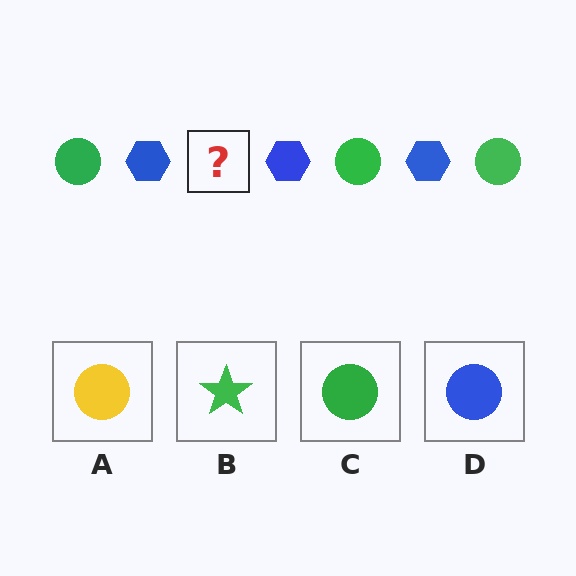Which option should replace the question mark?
Option C.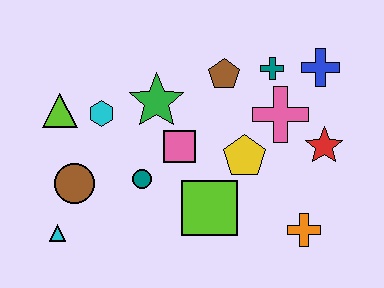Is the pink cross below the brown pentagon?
Yes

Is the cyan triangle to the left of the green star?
Yes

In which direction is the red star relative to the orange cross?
The red star is above the orange cross.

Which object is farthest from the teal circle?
The blue cross is farthest from the teal circle.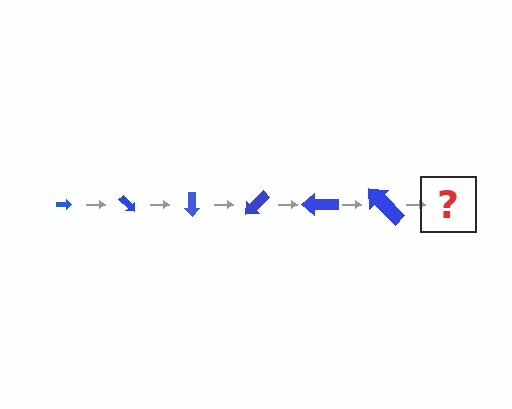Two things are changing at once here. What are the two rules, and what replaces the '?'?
The two rules are that the arrow grows larger each step and it rotates 45 degrees each step. The '?' should be an arrow, larger than the previous one and rotated 270 degrees from the start.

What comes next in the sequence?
The next element should be an arrow, larger than the previous one and rotated 270 degrees from the start.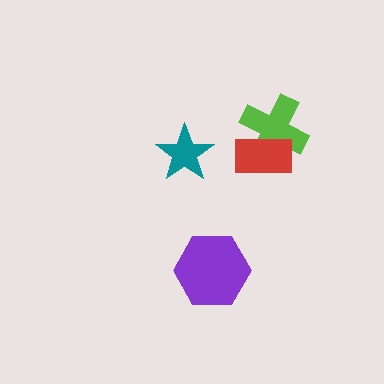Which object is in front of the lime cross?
The red rectangle is in front of the lime cross.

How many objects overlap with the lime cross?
1 object overlaps with the lime cross.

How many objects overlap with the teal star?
0 objects overlap with the teal star.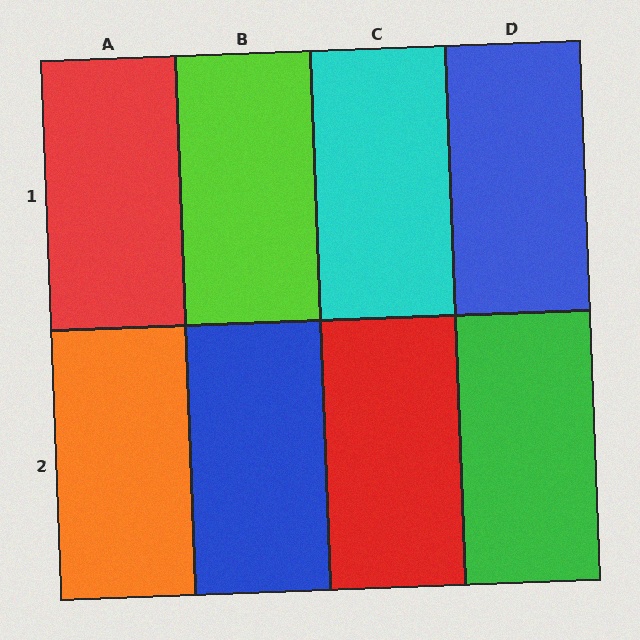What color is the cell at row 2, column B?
Blue.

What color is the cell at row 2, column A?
Orange.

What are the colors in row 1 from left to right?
Red, lime, cyan, blue.